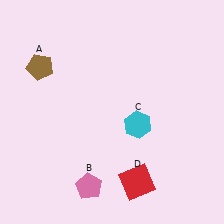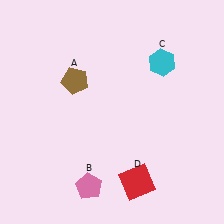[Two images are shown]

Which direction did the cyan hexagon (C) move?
The cyan hexagon (C) moved up.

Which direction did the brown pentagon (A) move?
The brown pentagon (A) moved right.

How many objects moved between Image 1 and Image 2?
2 objects moved between the two images.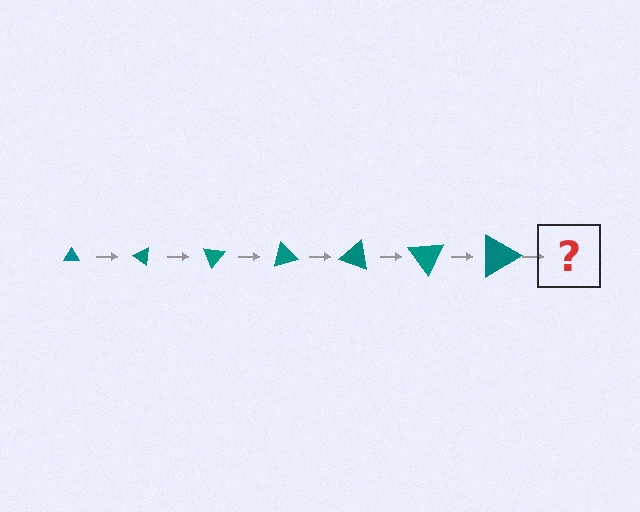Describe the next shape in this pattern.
It should be a triangle, larger than the previous one and rotated 245 degrees from the start.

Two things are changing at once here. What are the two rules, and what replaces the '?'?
The two rules are that the triangle grows larger each step and it rotates 35 degrees each step. The '?' should be a triangle, larger than the previous one and rotated 245 degrees from the start.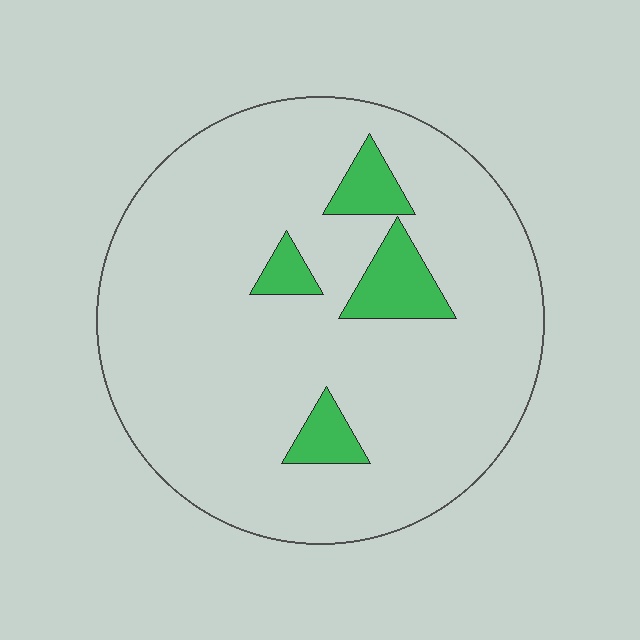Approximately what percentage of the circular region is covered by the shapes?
Approximately 10%.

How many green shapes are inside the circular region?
4.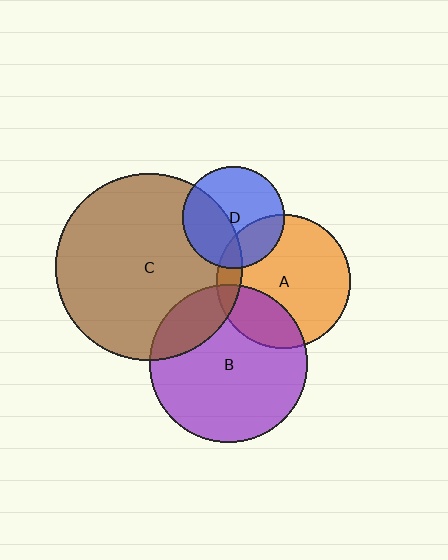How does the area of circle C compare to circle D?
Approximately 3.3 times.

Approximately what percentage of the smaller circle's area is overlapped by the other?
Approximately 40%.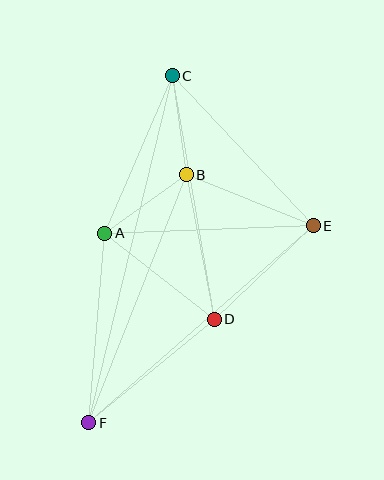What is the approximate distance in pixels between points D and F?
The distance between D and F is approximately 163 pixels.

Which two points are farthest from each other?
Points C and F are farthest from each other.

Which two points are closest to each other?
Points B and C are closest to each other.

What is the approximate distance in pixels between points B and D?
The distance between B and D is approximately 147 pixels.